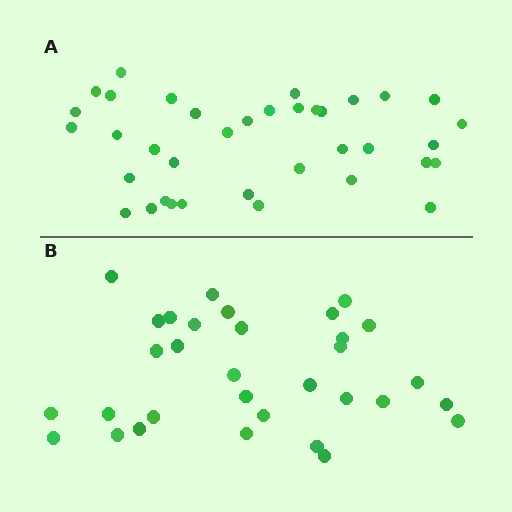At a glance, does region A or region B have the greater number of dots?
Region A (the top region) has more dots.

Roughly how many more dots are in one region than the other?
Region A has about 5 more dots than region B.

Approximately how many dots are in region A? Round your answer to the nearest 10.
About 40 dots. (The exact count is 37, which rounds to 40.)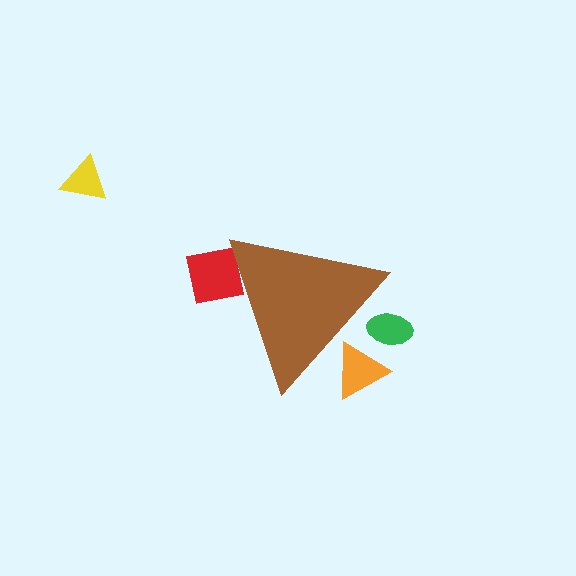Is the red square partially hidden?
Yes, the red square is partially hidden behind the brown triangle.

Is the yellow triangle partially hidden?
No, the yellow triangle is fully visible.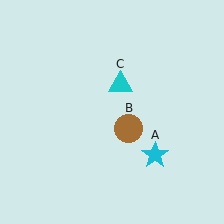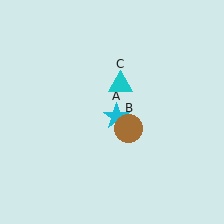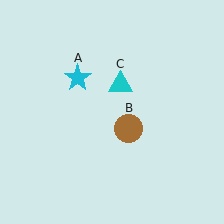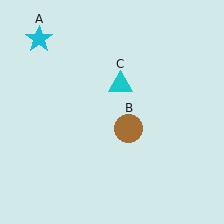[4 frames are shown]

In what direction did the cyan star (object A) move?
The cyan star (object A) moved up and to the left.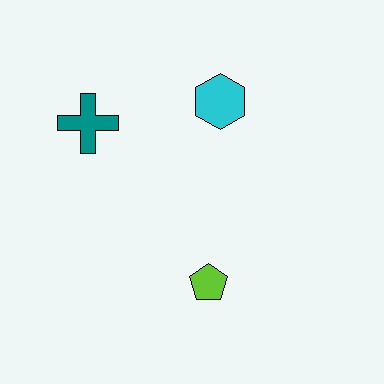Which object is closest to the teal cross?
The cyan hexagon is closest to the teal cross.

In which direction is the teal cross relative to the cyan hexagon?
The teal cross is to the left of the cyan hexagon.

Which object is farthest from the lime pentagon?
The teal cross is farthest from the lime pentagon.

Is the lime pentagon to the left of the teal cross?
No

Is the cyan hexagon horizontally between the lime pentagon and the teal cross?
No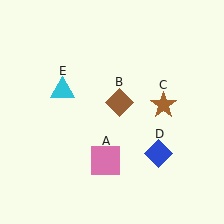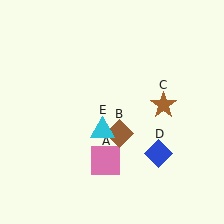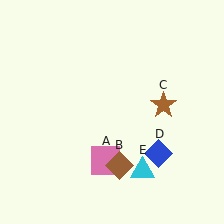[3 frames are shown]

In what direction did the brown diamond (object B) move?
The brown diamond (object B) moved down.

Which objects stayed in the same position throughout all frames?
Pink square (object A) and brown star (object C) and blue diamond (object D) remained stationary.